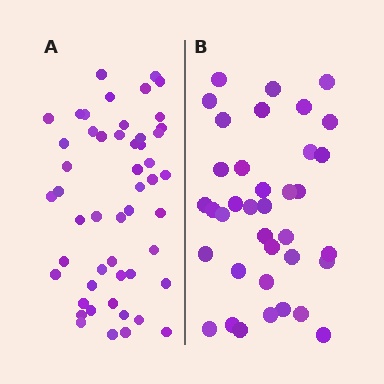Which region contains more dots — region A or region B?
Region A (the left region) has more dots.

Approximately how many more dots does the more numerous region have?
Region A has approximately 15 more dots than region B.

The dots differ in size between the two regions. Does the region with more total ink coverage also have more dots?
No. Region B has more total ink coverage because its dots are larger, but region A actually contains more individual dots. Total area can be misleading — the number of items is what matters here.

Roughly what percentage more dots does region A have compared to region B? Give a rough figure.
About 40% more.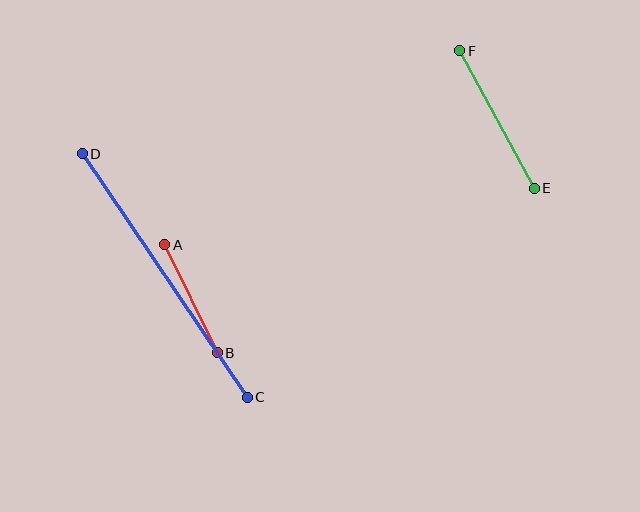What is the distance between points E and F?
The distance is approximately 156 pixels.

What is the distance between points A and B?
The distance is approximately 120 pixels.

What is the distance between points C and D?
The distance is approximately 294 pixels.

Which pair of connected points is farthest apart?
Points C and D are farthest apart.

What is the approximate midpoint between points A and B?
The midpoint is at approximately (191, 299) pixels.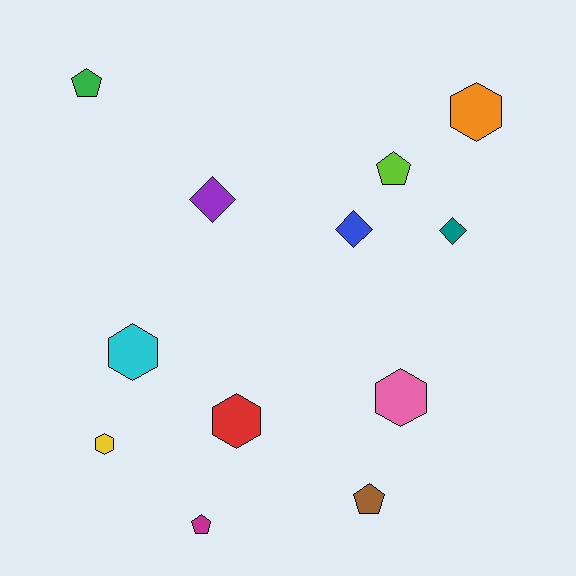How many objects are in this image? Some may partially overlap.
There are 12 objects.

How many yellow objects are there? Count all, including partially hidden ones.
There is 1 yellow object.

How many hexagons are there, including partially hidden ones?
There are 5 hexagons.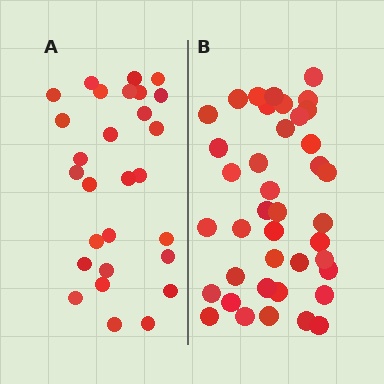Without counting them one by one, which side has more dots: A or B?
Region B (the right region) has more dots.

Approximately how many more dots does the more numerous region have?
Region B has roughly 12 or so more dots than region A.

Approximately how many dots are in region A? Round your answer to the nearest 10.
About 30 dots. (The exact count is 28, which rounds to 30.)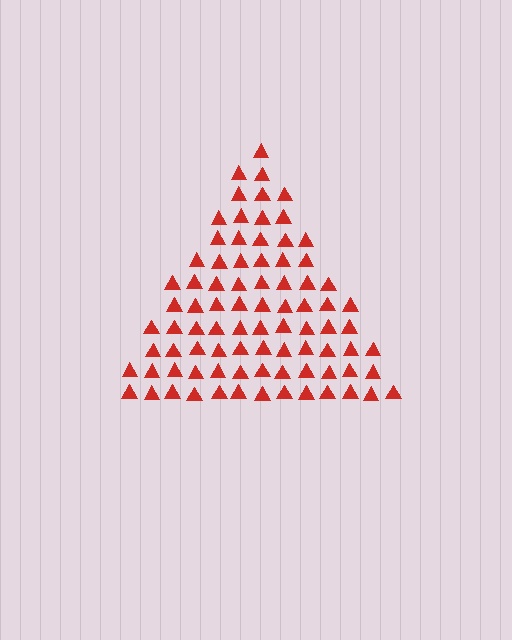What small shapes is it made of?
It is made of small triangles.